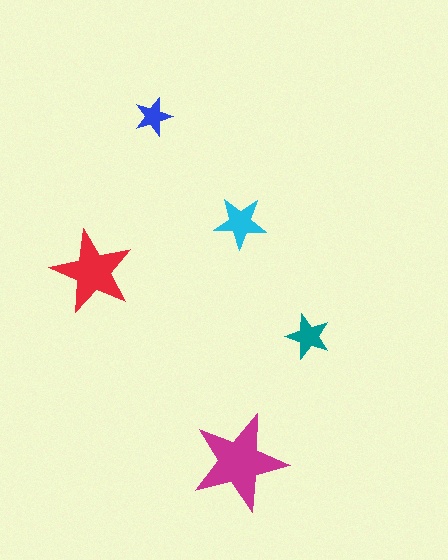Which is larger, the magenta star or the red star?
The magenta one.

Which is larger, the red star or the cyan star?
The red one.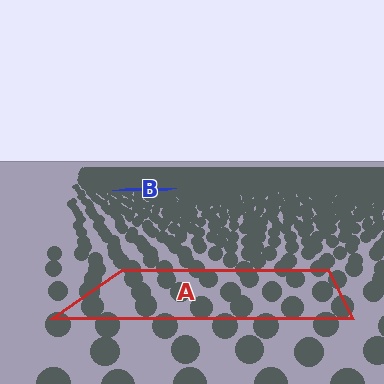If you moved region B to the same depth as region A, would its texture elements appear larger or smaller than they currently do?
They would appear larger. At a closer depth, the same texture elements are projected at a bigger on-screen size.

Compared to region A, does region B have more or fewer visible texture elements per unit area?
Region B has more texture elements per unit area — they are packed more densely because it is farther away.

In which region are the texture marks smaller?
The texture marks are smaller in region B, because it is farther away.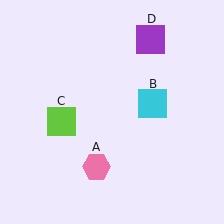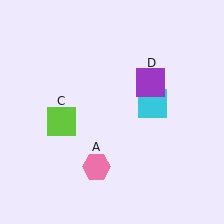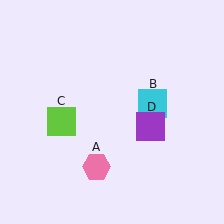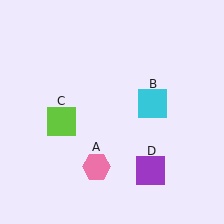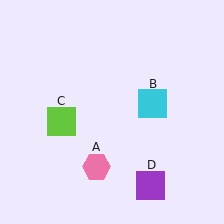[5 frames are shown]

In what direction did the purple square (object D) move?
The purple square (object D) moved down.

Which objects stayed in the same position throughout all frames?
Pink hexagon (object A) and cyan square (object B) and lime square (object C) remained stationary.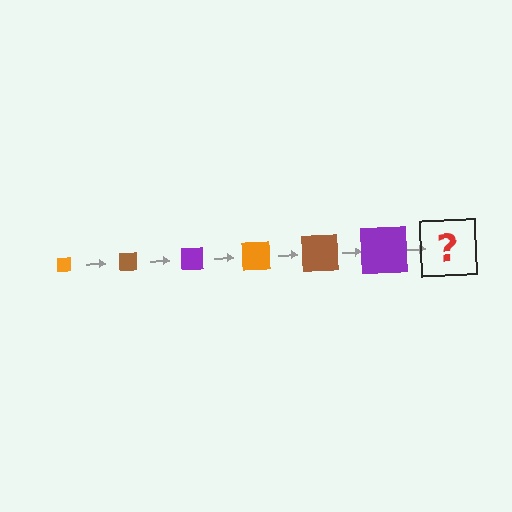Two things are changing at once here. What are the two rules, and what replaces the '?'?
The two rules are that the square grows larger each step and the color cycles through orange, brown, and purple. The '?' should be an orange square, larger than the previous one.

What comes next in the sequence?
The next element should be an orange square, larger than the previous one.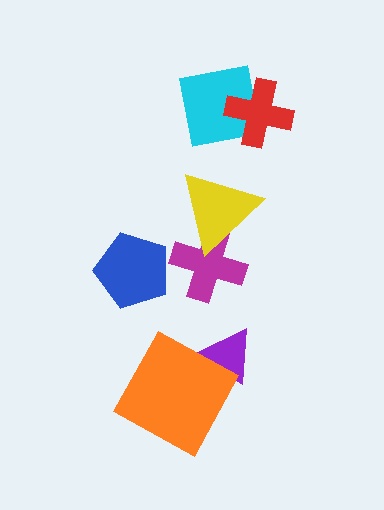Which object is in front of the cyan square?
The red cross is in front of the cyan square.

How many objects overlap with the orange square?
1 object overlaps with the orange square.